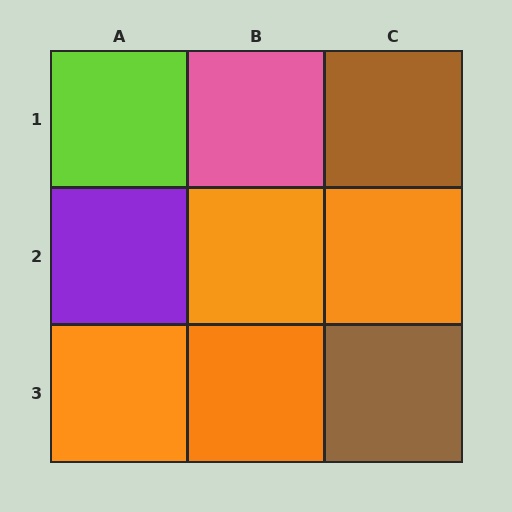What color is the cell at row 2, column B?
Orange.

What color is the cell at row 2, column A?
Purple.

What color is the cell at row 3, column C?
Brown.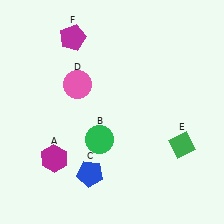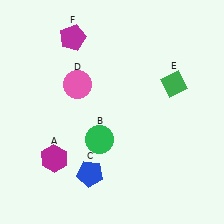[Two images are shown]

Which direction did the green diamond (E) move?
The green diamond (E) moved up.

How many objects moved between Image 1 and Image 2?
1 object moved between the two images.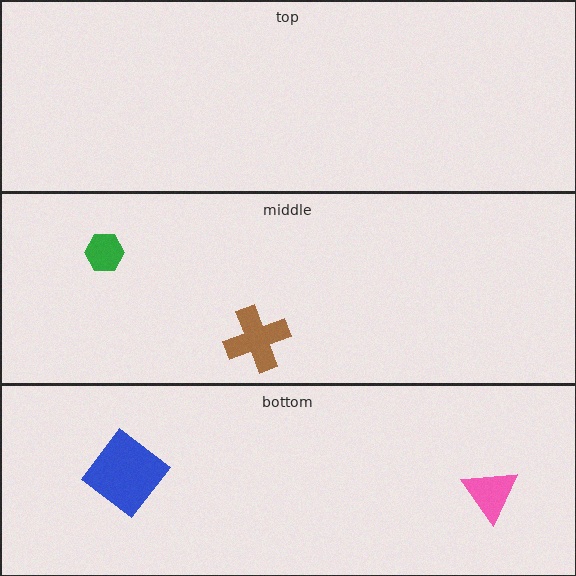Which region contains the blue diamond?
The bottom region.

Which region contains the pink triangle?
The bottom region.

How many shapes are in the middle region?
2.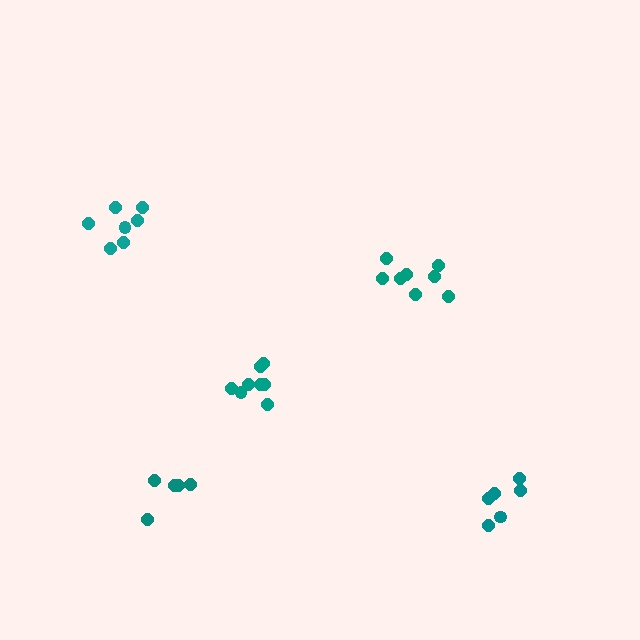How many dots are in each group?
Group 1: 8 dots, Group 2: 6 dots, Group 3: 8 dots, Group 4: 5 dots, Group 5: 7 dots (34 total).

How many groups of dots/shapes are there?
There are 5 groups.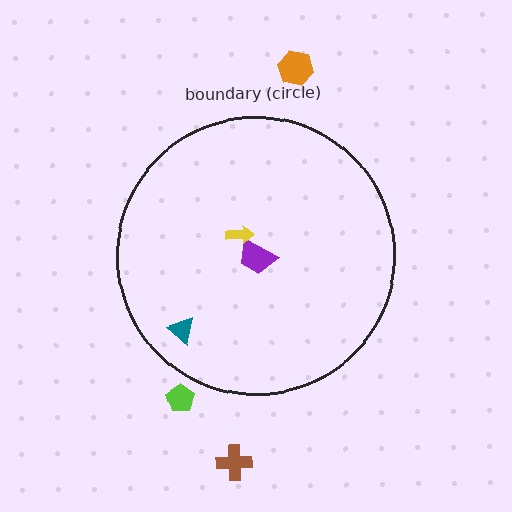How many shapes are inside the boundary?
3 inside, 3 outside.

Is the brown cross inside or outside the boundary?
Outside.